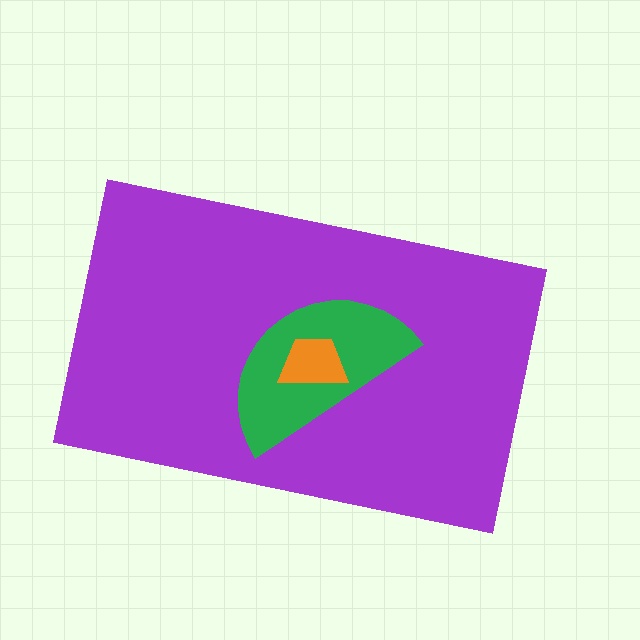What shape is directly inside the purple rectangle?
The green semicircle.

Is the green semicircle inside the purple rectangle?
Yes.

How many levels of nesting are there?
3.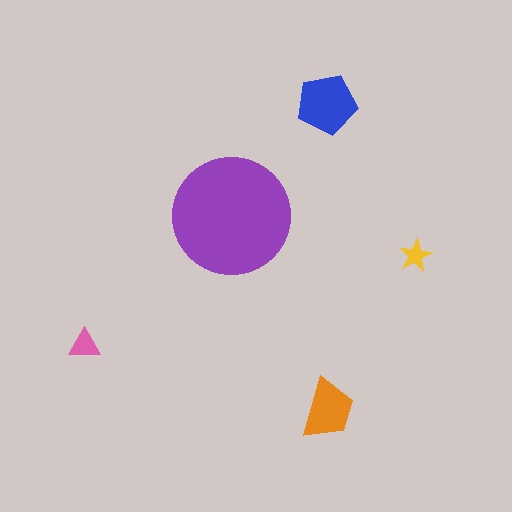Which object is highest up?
The blue pentagon is topmost.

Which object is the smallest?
The yellow star.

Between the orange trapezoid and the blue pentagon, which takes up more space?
The blue pentagon.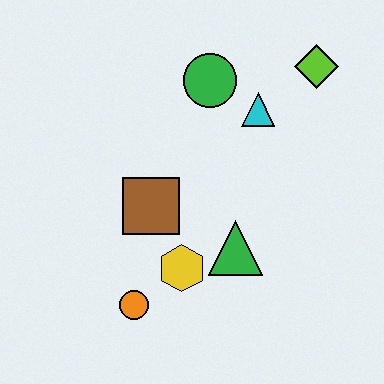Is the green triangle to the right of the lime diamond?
No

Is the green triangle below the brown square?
Yes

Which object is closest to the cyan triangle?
The green circle is closest to the cyan triangle.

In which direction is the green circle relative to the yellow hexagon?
The green circle is above the yellow hexagon.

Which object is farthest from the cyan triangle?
The orange circle is farthest from the cyan triangle.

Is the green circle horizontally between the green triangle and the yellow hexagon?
Yes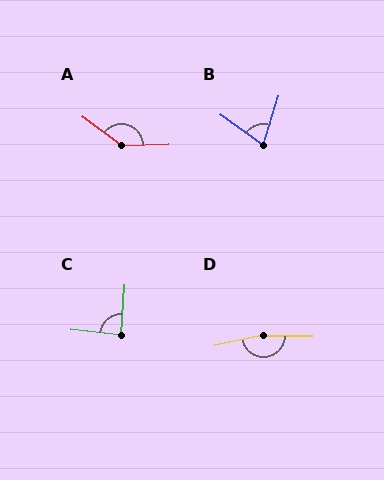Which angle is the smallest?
B, at approximately 73 degrees.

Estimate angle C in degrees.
Approximately 87 degrees.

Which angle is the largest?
D, at approximately 166 degrees.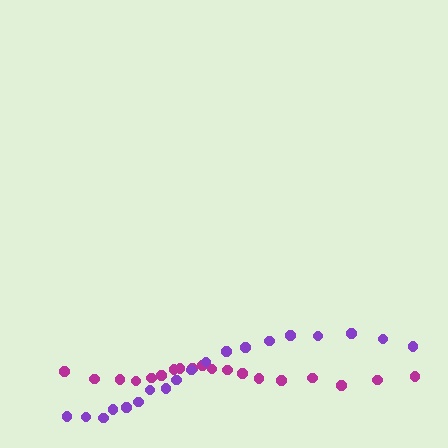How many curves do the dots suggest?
There are 2 distinct paths.